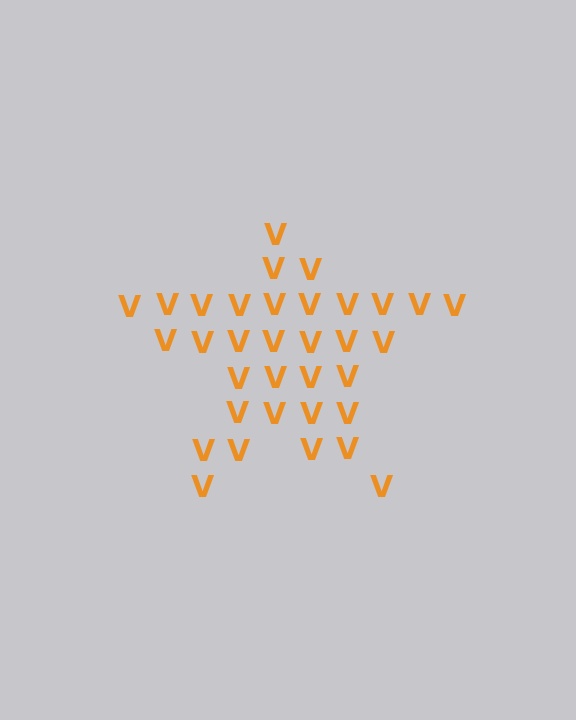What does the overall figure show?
The overall figure shows a star.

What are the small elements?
The small elements are letter V's.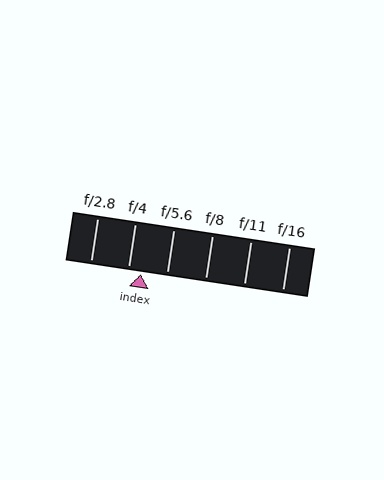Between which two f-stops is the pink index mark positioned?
The index mark is between f/4 and f/5.6.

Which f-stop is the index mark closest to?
The index mark is closest to f/4.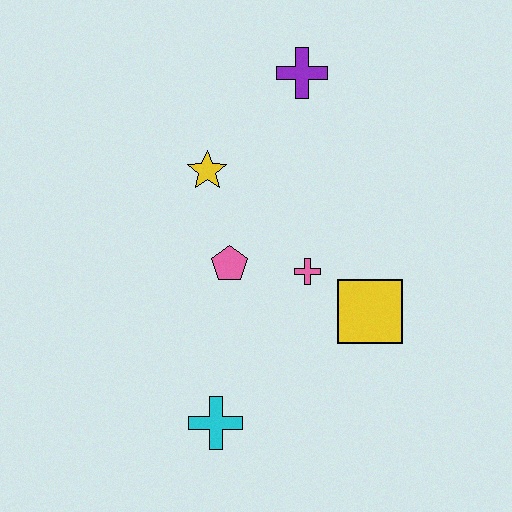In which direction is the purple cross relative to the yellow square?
The purple cross is above the yellow square.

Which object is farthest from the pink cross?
The purple cross is farthest from the pink cross.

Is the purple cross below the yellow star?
No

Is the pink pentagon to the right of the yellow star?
Yes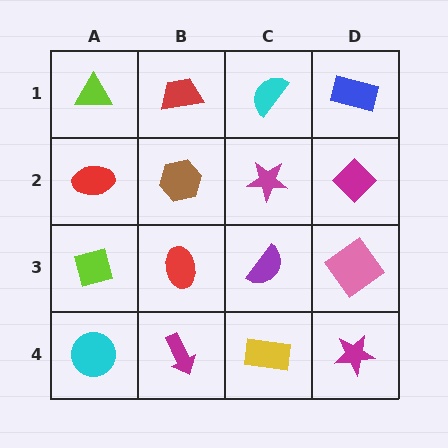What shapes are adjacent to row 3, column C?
A magenta star (row 2, column C), a yellow rectangle (row 4, column C), a red ellipse (row 3, column B), a pink diamond (row 3, column D).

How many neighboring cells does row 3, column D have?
3.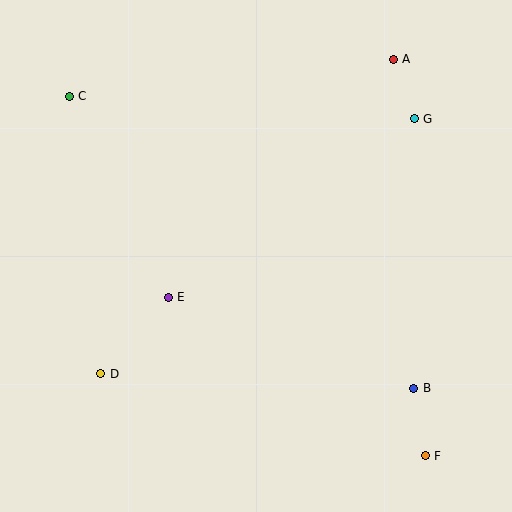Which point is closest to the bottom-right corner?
Point F is closest to the bottom-right corner.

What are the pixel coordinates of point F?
Point F is at (425, 456).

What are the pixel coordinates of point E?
Point E is at (168, 297).